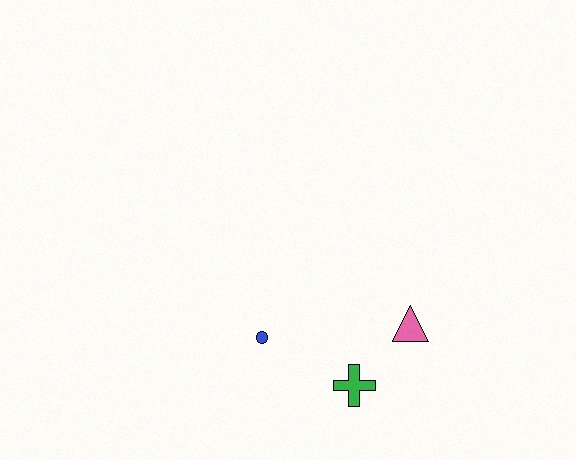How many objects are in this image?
There are 3 objects.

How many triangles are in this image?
There is 1 triangle.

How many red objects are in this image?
There are no red objects.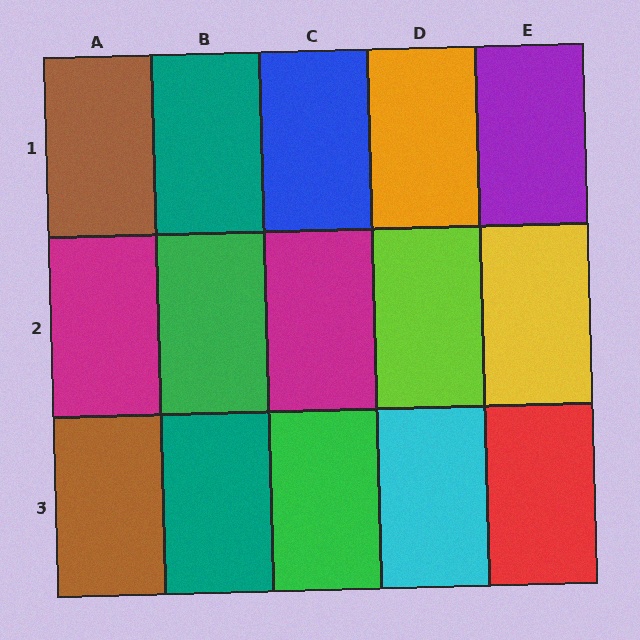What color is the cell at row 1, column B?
Teal.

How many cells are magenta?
2 cells are magenta.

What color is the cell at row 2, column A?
Magenta.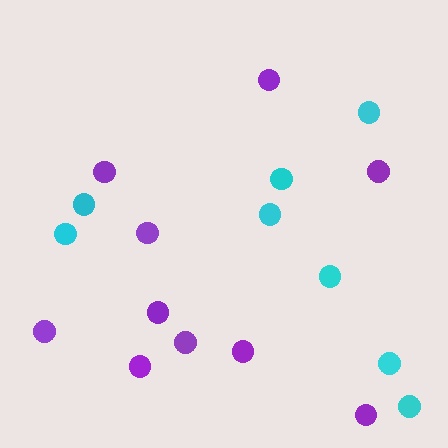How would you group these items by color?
There are 2 groups: one group of cyan circles (8) and one group of purple circles (10).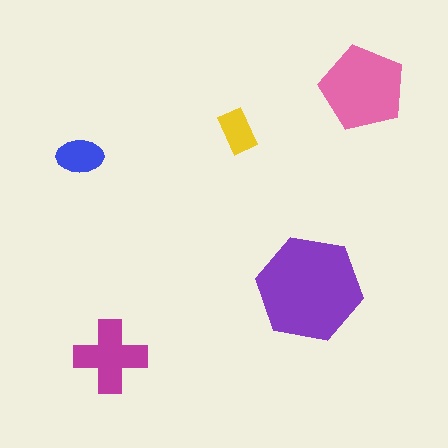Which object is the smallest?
The yellow rectangle.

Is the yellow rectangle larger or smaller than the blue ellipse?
Smaller.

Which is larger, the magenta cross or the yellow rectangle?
The magenta cross.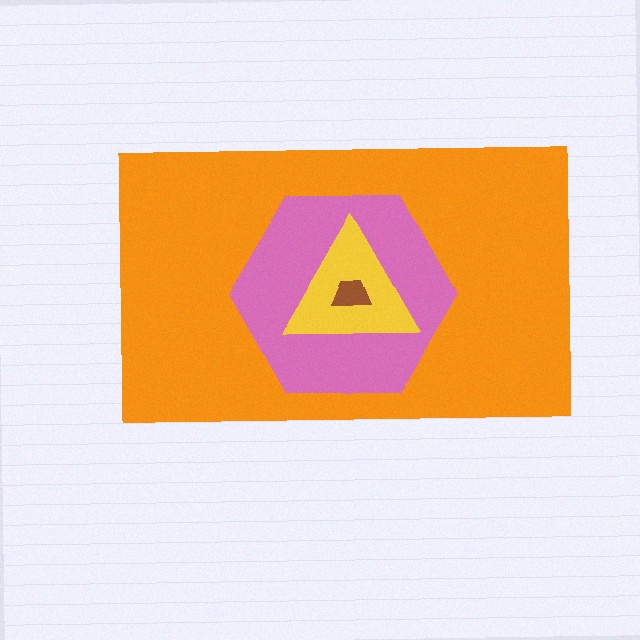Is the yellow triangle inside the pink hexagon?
Yes.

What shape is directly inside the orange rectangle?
The pink hexagon.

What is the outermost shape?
The orange rectangle.